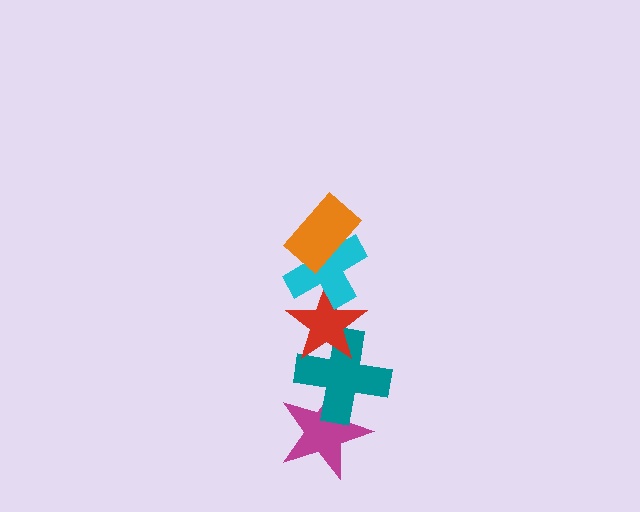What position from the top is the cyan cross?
The cyan cross is 2nd from the top.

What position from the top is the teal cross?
The teal cross is 4th from the top.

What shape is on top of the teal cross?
The red star is on top of the teal cross.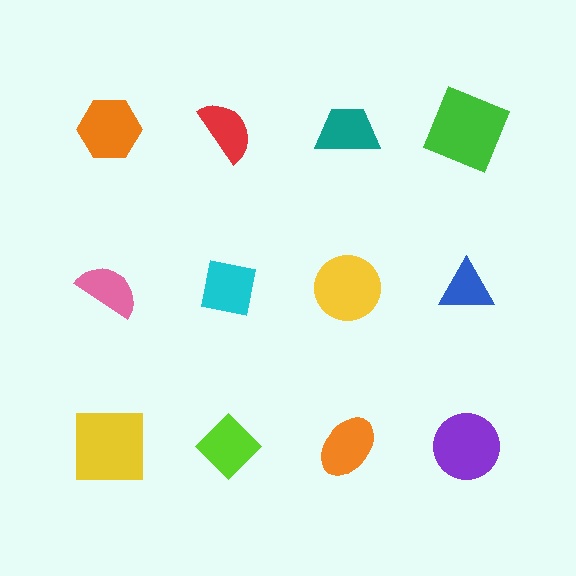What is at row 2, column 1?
A pink semicircle.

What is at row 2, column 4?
A blue triangle.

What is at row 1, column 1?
An orange hexagon.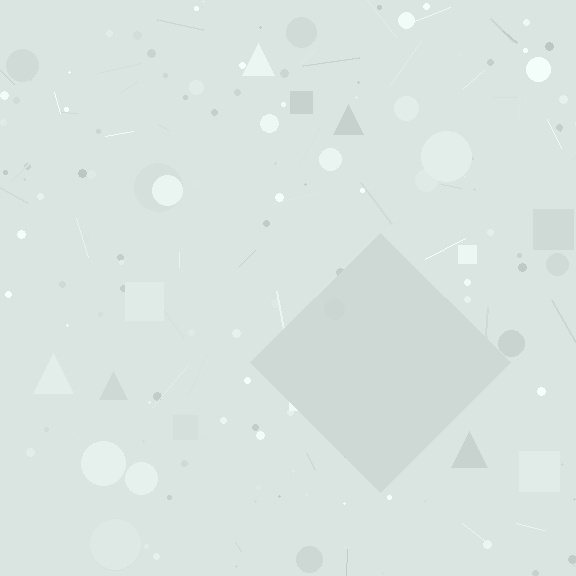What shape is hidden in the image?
A diamond is hidden in the image.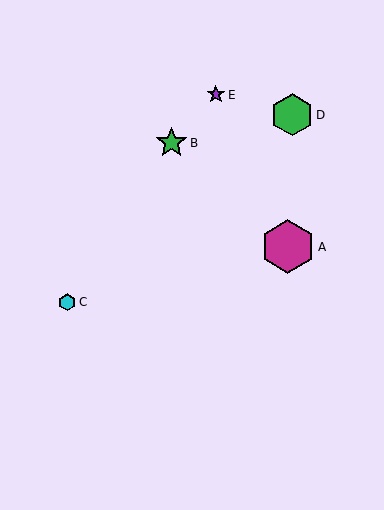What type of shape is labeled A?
Shape A is a magenta hexagon.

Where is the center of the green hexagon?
The center of the green hexagon is at (292, 115).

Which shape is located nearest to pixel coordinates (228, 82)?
The purple star (labeled E) at (216, 95) is nearest to that location.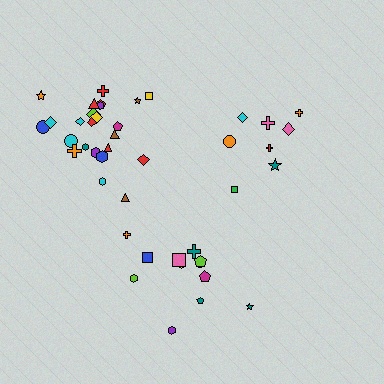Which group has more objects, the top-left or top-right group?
The top-left group.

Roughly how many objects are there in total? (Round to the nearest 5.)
Roughly 45 objects in total.